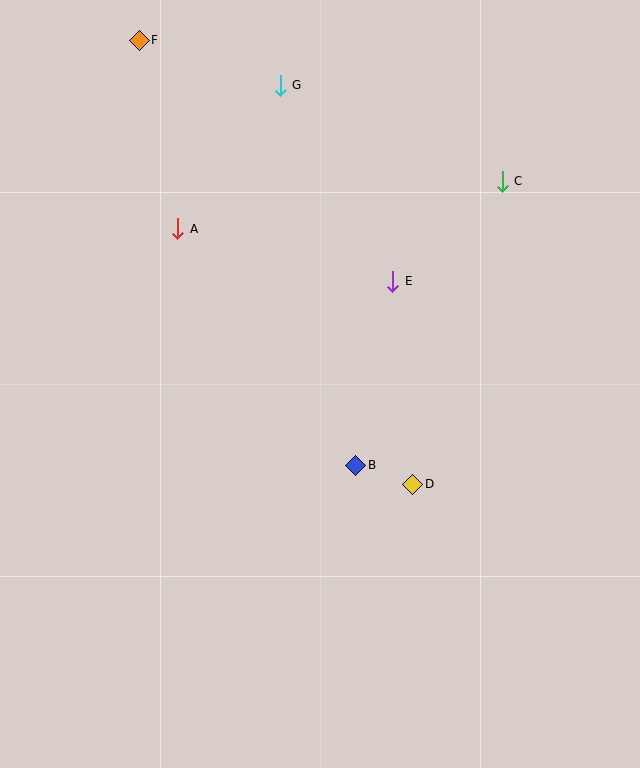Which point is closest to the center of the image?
Point B at (356, 465) is closest to the center.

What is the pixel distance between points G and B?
The distance between G and B is 387 pixels.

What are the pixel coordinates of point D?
Point D is at (413, 484).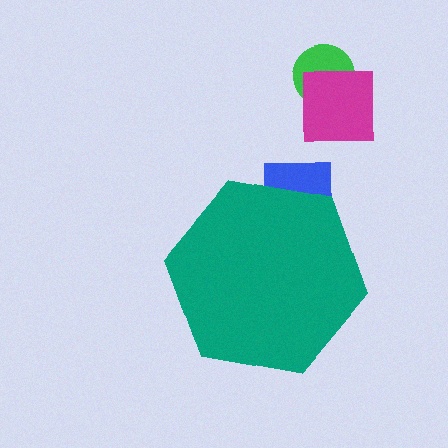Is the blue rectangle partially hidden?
Yes, the blue rectangle is partially hidden behind the teal hexagon.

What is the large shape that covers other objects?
A teal hexagon.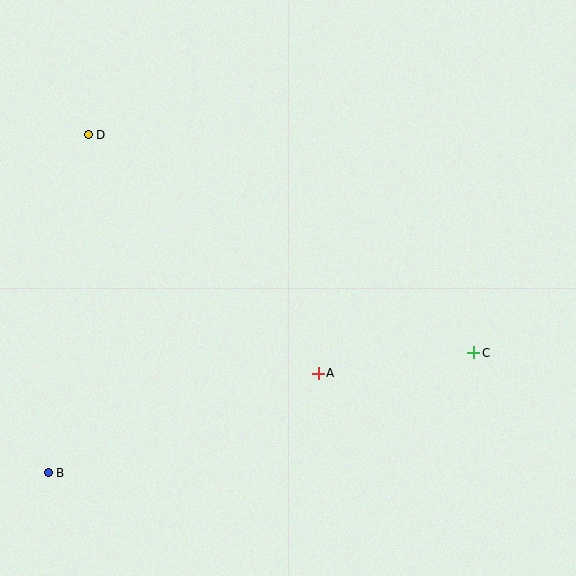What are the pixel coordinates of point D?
Point D is at (88, 135).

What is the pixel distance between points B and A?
The distance between B and A is 288 pixels.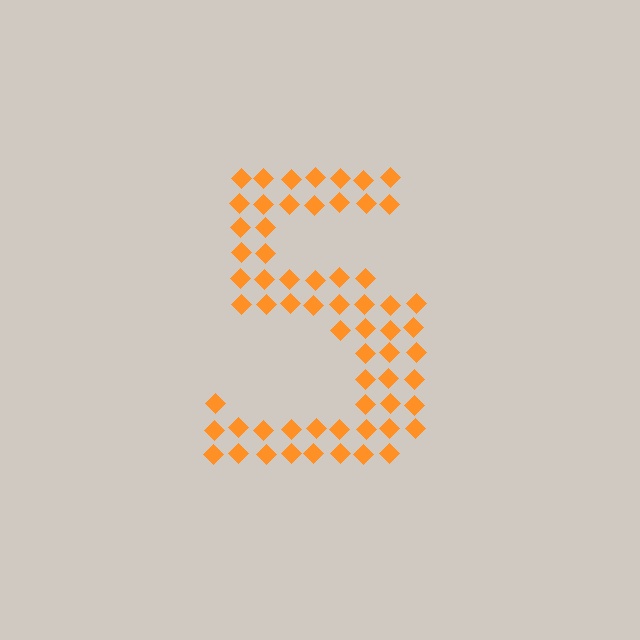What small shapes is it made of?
It is made of small diamonds.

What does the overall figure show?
The overall figure shows the digit 5.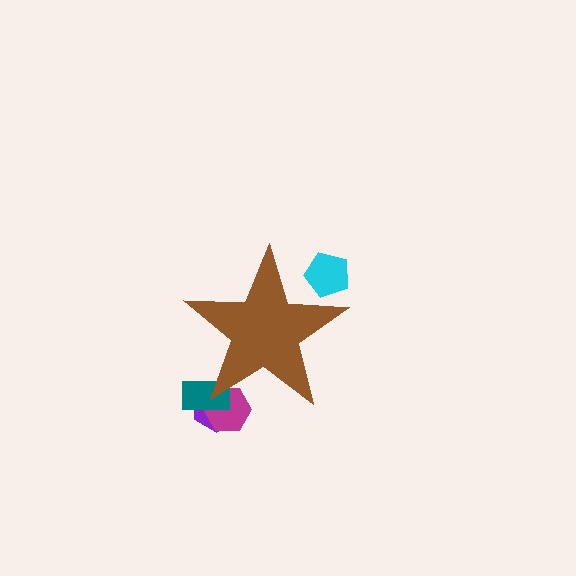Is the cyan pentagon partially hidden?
Yes, the cyan pentagon is partially hidden behind the brown star.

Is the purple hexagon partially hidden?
Yes, the purple hexagon is partially hidden behind the brown star.